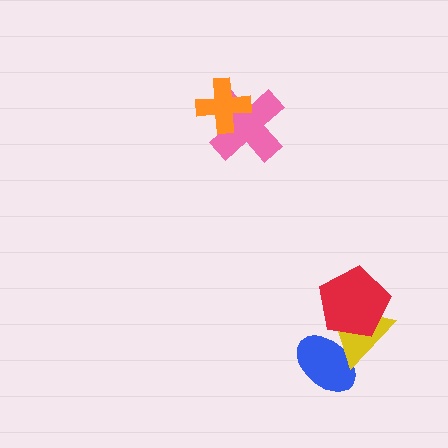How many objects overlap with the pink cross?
1 object overlaps with the pink cross.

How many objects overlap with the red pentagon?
1 object overlaps with the red pentagon.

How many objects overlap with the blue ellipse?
1 object overlaps with the blue ellipse.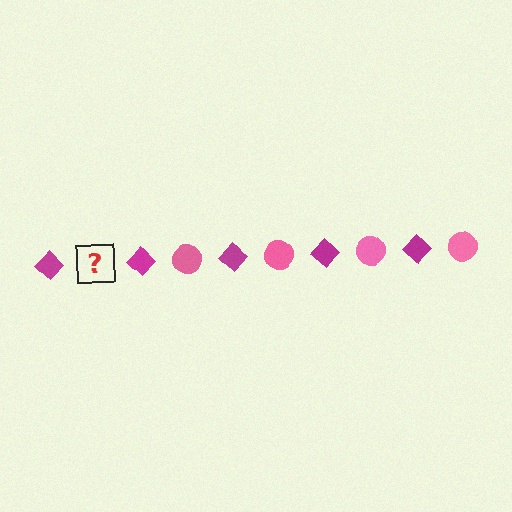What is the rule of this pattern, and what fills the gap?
The rule is that the pattern alternates between magenta diamond and pink circle. The gap should be filled with a pink circle.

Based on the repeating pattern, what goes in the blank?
The blank should be a pink circle.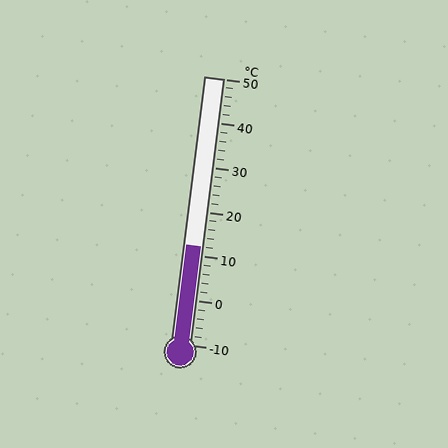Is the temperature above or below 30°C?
The temperature is below 30°C.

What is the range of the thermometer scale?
The thermometer scale ranges from -10°C to 50°C.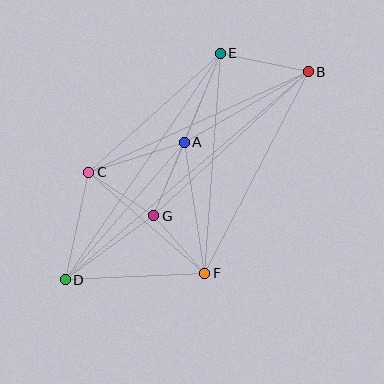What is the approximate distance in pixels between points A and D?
The distance between A and D is approximately 182 pixels.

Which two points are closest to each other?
Points F and G are closest to each other.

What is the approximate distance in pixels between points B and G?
The distance between B and G is approximately 211 pixels.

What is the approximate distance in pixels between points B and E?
The distance between B and E is approximately 90 pixels.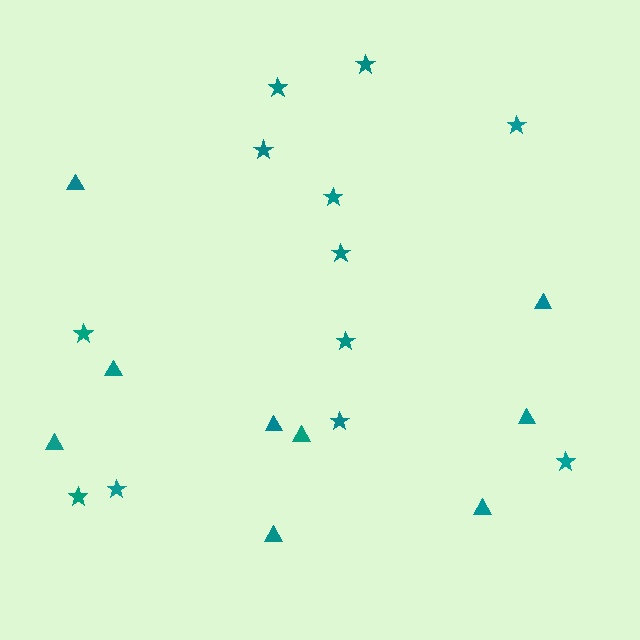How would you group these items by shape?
There are 2 groups: one group of stars (12) and one group of triangles (9).